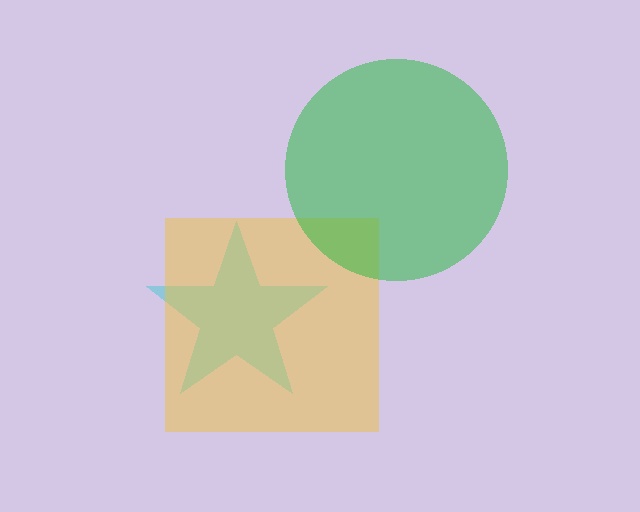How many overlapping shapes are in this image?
There are 3 overlapping shapes in the image.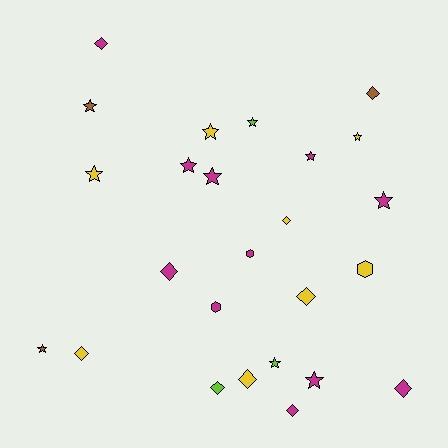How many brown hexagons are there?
There are no brown hexagons.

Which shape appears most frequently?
Star, with 12 objects.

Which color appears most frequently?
Magenta, with 11 objects.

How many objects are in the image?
There are 25 objects.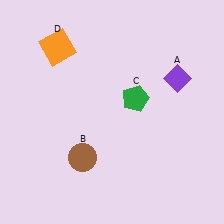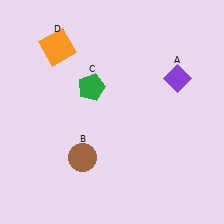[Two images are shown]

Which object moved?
The green pentagon (C) moved left.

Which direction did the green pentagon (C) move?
The green pentagon (C) moved left.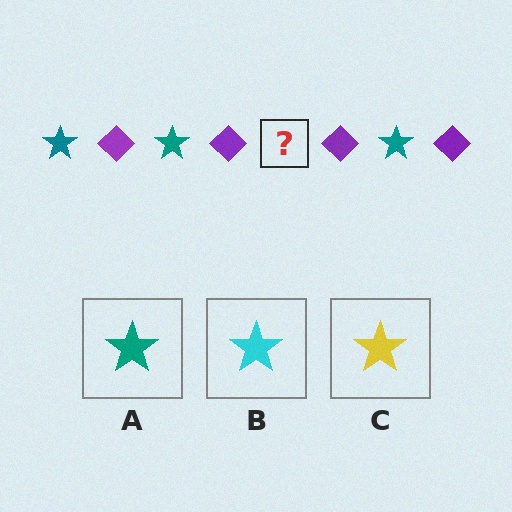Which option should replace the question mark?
Option A.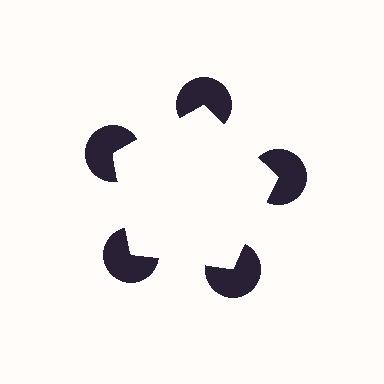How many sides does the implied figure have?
5 sides.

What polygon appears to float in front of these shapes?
An illusory pentagon — its edges are inferred from the aligned wedge cuts in the pac-man discs, not physically drawn.